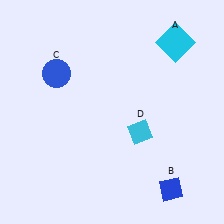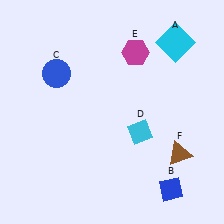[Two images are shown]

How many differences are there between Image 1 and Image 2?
There are 2 differences between the two images.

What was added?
A magenta hexagon (E), a brown triangle (F) were added in Image 2.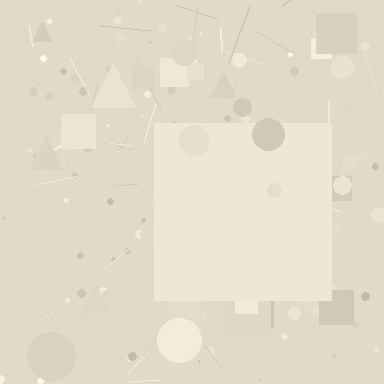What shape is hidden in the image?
A square is hidden in the image.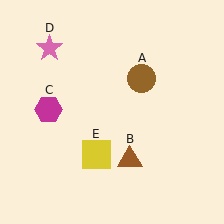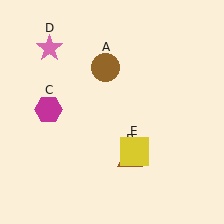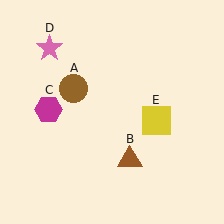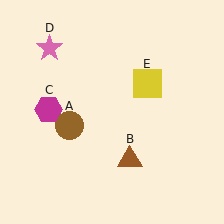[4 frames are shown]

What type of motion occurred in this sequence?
The brown circle (object A), yellow square (object E) rotated counterclockwise around the center of the scene.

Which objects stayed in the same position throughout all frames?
Brown triangle (object B) and magenta hexagon (object C) and pink star (object D) remained stationary.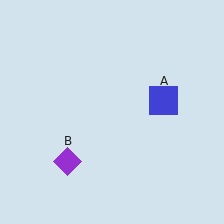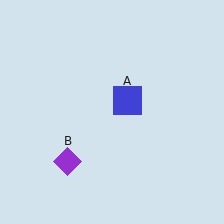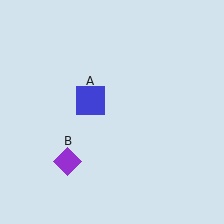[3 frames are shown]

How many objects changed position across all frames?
1 object changed position: blue square (object A).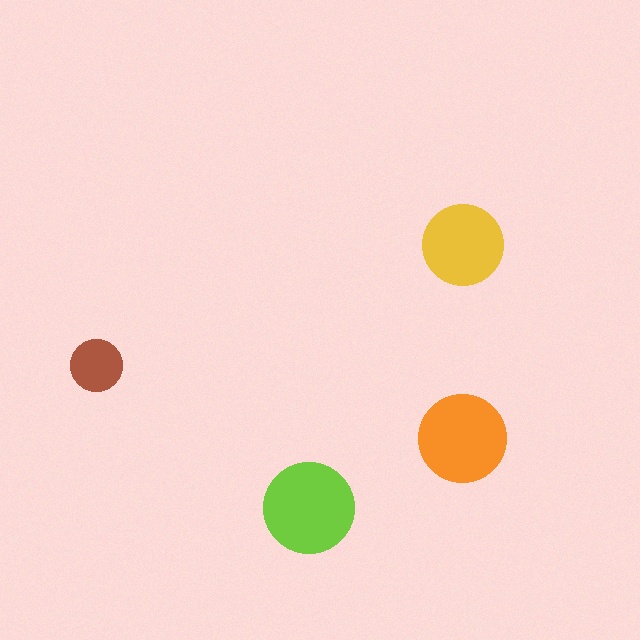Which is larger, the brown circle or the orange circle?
The orange one.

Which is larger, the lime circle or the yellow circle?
The lime one.